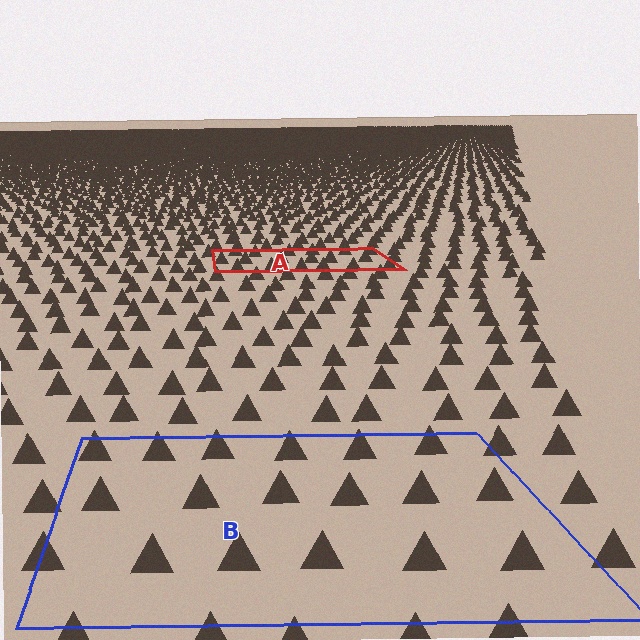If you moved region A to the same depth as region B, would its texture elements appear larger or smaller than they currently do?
They would appear larger. At a closer depth, the same texture elements are projected at a bigger on-screen size.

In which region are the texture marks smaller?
The texture marks are smaller in region A, because it is farther away.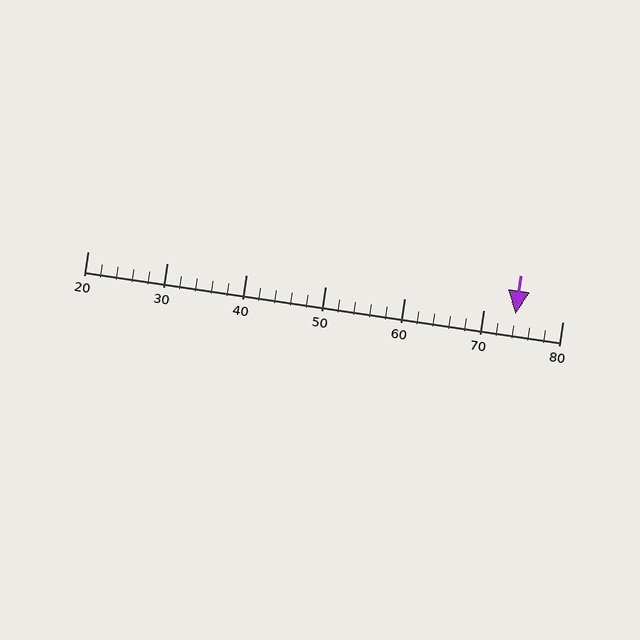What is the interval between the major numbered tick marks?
The major tick marks are spaced 10 units apart.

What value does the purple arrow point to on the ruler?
The purple arrow points to approximately 74.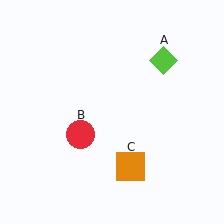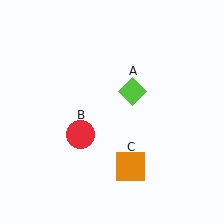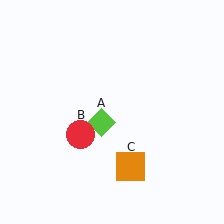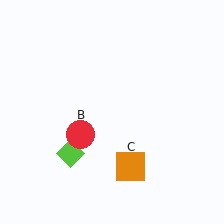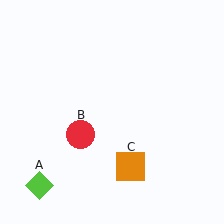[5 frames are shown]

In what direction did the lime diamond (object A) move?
The lime diamond (object A) moved down and to the left.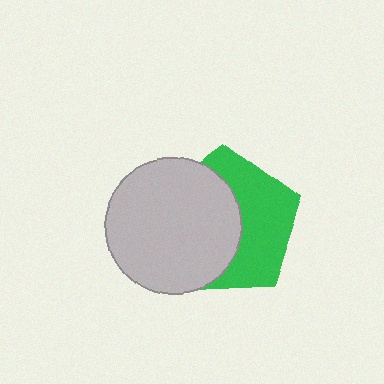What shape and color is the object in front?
The object in front is a light gray circle.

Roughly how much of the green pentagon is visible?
About half of it is visible (roughly 48%).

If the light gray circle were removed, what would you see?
You would see the complete green pentagon.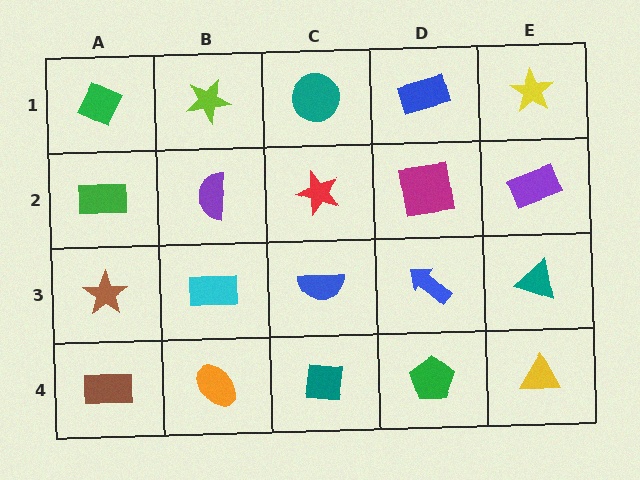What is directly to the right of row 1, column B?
A teal circle.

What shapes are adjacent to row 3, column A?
A green rectangle (row 2, column A), a brown rectangle (row 4, column A), a cyan rectangle (row 3, column B).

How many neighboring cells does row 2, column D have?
4.